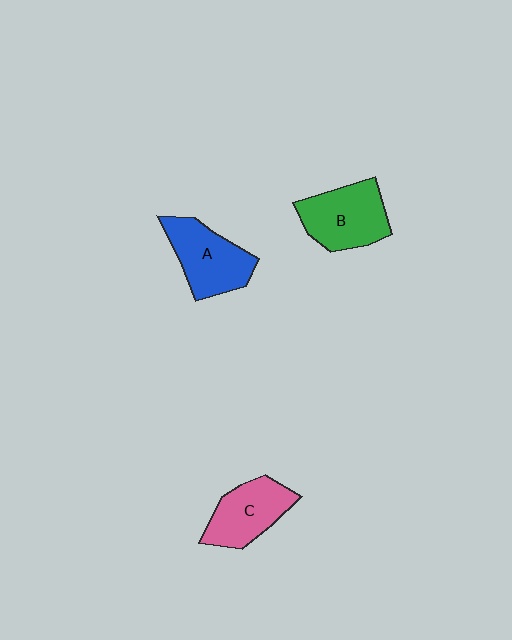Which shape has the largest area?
Shape B (green).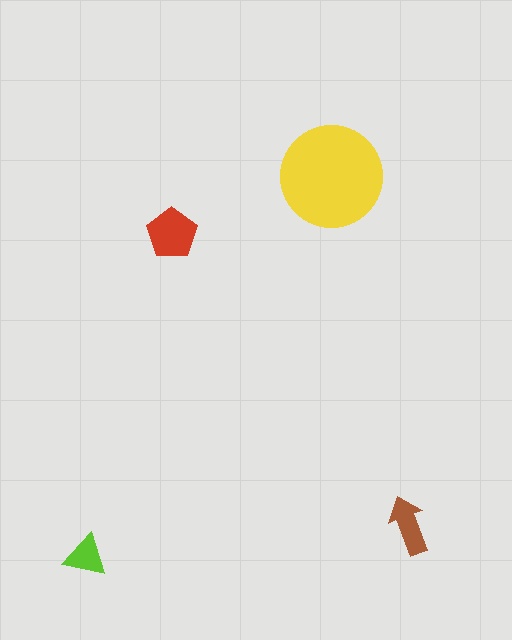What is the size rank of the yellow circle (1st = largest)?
1st.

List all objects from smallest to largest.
The lime triangle, the brown arrow, the red pentagon, the yellow circle.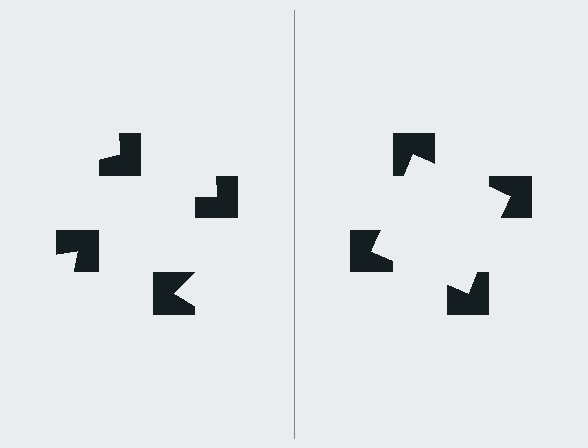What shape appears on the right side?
An illusory square.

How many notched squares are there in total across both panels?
8 — 4 on each side.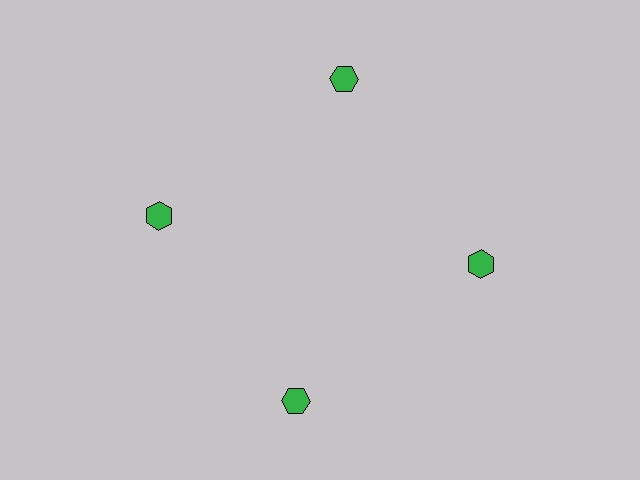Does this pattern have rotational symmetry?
Yes, this pattern has 4-fold rotational symmetry. It looks the same after rotating 90 degrees around the center.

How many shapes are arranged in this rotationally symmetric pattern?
There are 4 shapes, arranged in 4 groups of 1.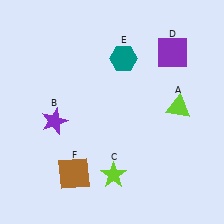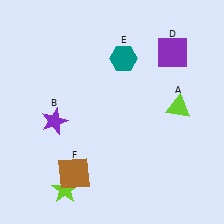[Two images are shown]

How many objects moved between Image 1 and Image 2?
1 object moved between the two images.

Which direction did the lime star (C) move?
The lime star (C) moved left.